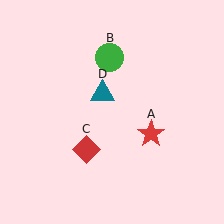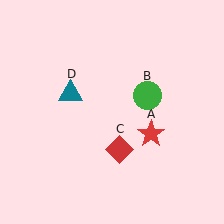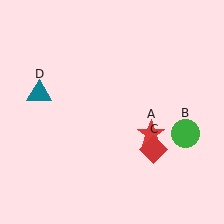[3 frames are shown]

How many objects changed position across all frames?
3 objects changed position: green circle (object B), red diamond (object C), teal triangle (object D).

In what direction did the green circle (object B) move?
The green circle (object B) moved down and to the right.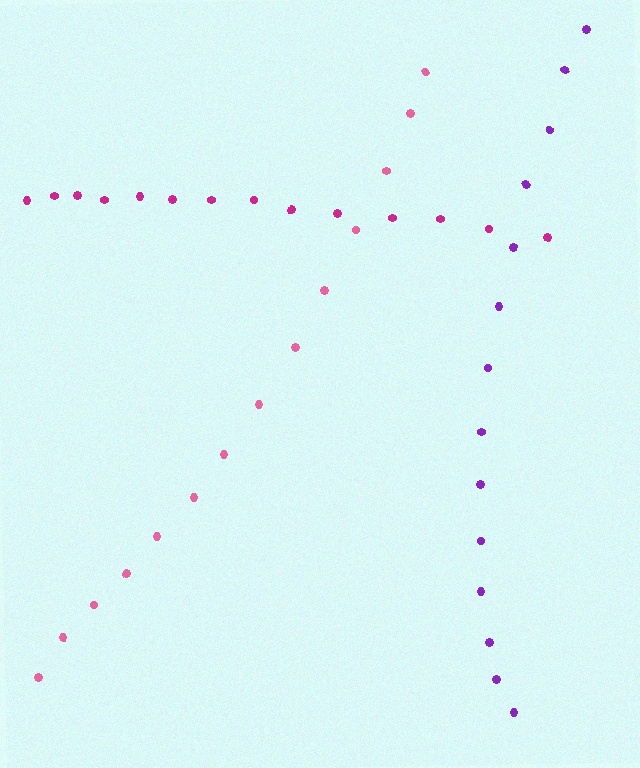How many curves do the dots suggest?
There are 3 distinct paths.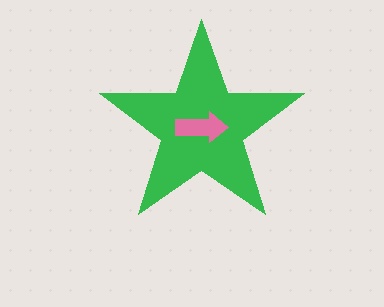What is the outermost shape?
The green star.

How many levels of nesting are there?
2.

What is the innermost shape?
The pink arrow.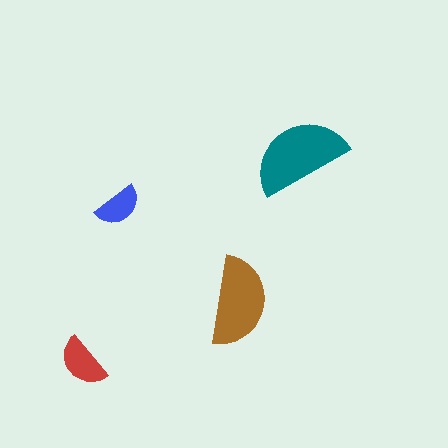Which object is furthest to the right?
The teal semicircle is rightmost.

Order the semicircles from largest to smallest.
the teal one, the brown one, the red one, the blue one.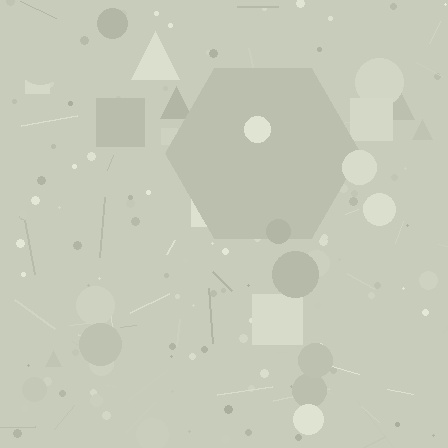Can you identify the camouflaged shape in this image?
The camouflaged shape is a hexagon.